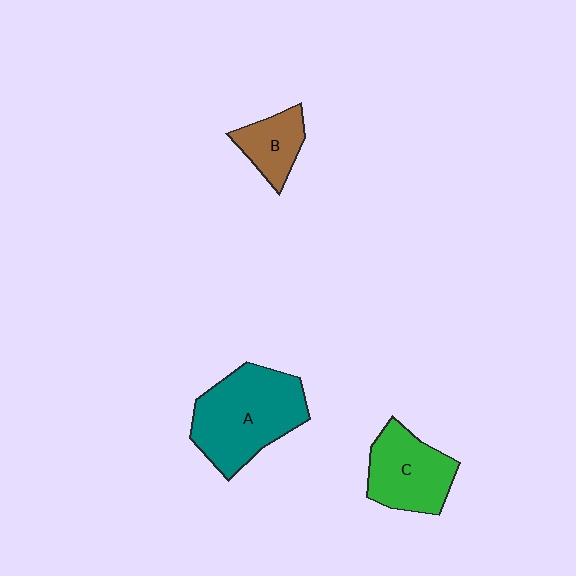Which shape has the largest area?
Shape A (teal).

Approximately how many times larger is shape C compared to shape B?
Approximately 1.6 times.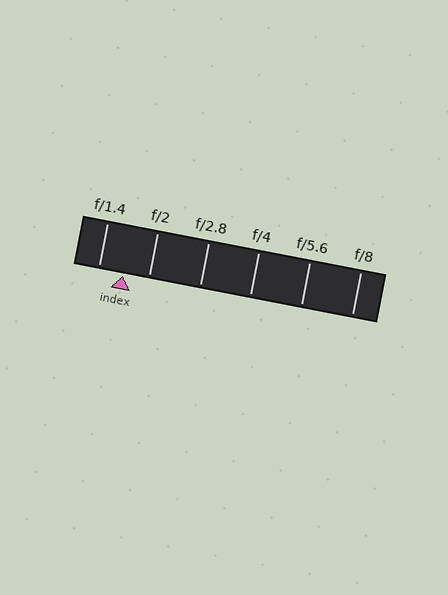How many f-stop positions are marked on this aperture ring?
There are 6 f-stop positions marked.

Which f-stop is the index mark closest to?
The index mark is closest to f/1.4.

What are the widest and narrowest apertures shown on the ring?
The widest aperture shown is f/1.4 and the narrowest is f/8.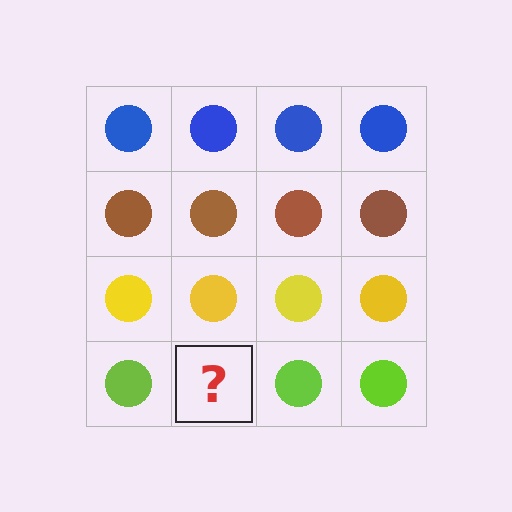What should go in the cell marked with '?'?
The missing cell should contain a lime circle.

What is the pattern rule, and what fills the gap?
The rule is that each row has a consistent color. The gap should be filled with a lime circle.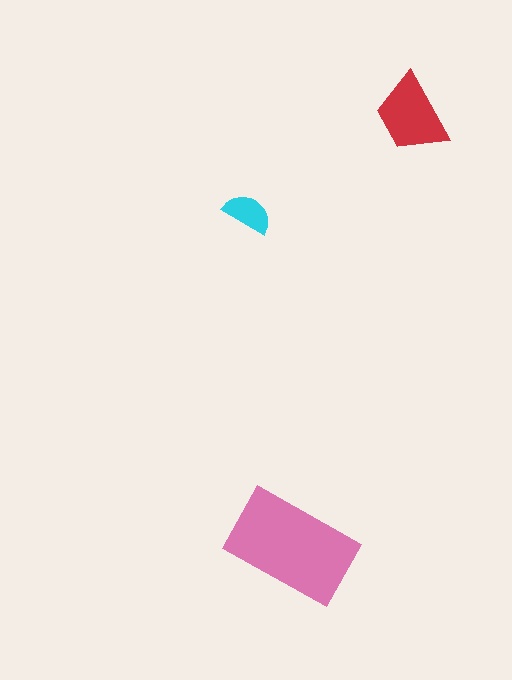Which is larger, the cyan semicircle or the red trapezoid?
The red trapezoid.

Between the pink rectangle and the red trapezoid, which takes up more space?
The pink rectangle.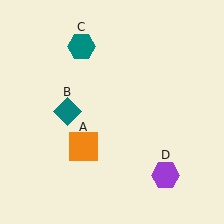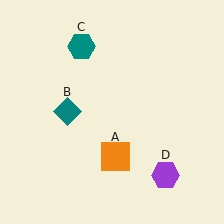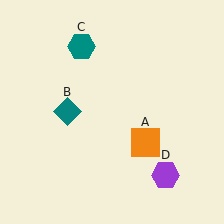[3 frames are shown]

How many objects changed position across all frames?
1 object changed position: orange square (object A).